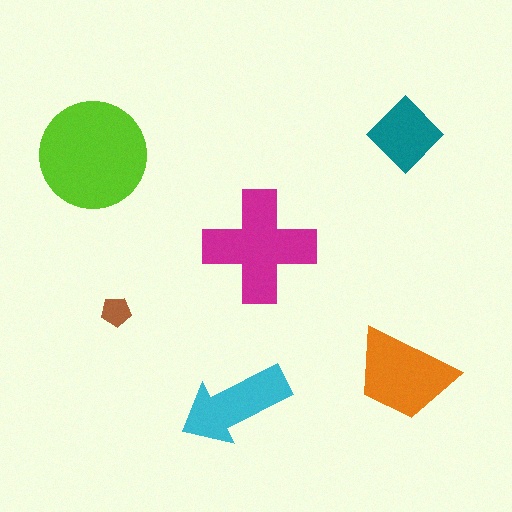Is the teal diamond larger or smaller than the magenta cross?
Smaller.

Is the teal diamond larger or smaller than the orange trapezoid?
Smaller.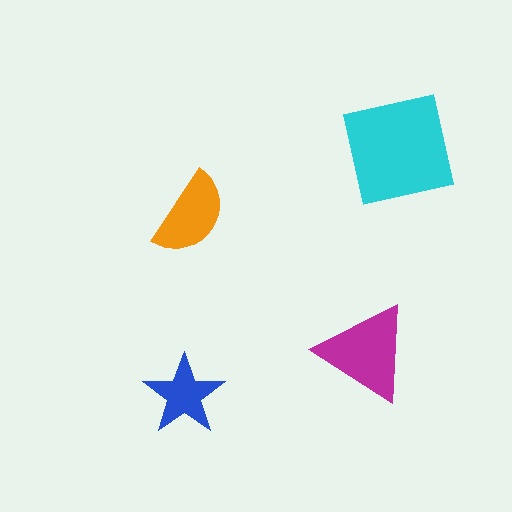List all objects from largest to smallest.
The cyan square, the magenta triangle, the orange semicircle, the blue star.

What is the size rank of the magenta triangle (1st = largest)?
2nd.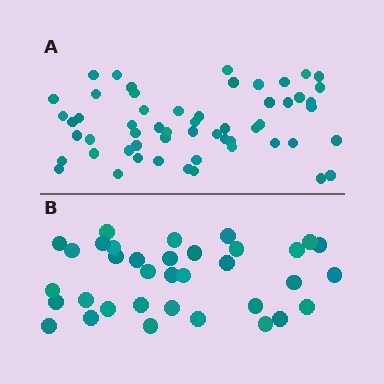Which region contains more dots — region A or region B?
Region A (the top region) has more dots.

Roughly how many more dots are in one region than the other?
Region A has approximately 20 more dots than region B.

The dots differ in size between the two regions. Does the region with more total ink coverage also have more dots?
No. Region B has more total ink coverage because its dots are larger, but region A actually contains more individual dots. Total area can be misleading — the number of items is what matters here.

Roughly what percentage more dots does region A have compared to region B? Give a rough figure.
About 60% more.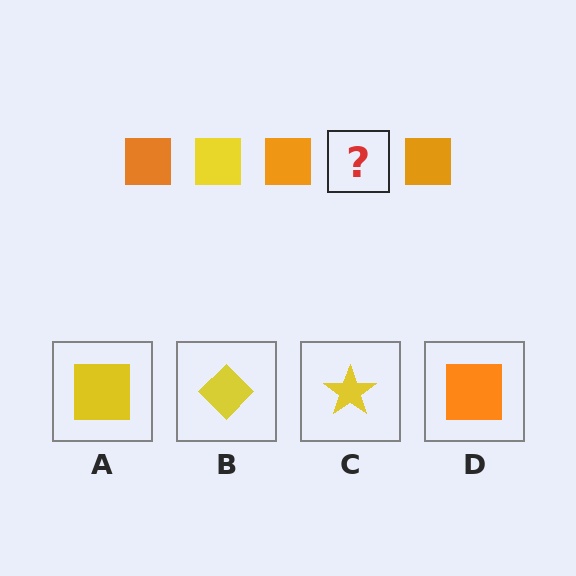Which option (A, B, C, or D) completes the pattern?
A.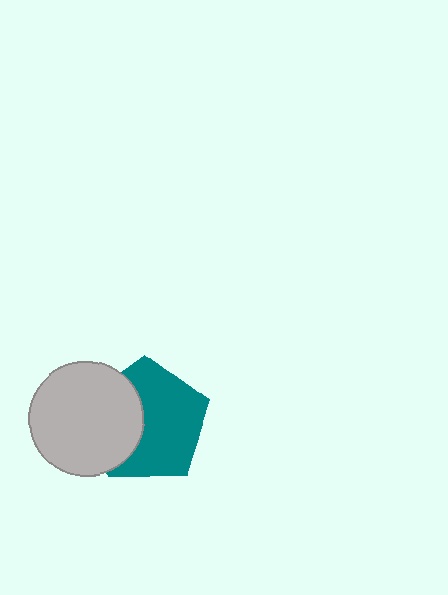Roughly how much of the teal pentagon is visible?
About half of it is visible (roughly 64%).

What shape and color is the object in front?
The object in front is a light gray circle.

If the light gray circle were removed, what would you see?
You would see the complete teal pentagon.